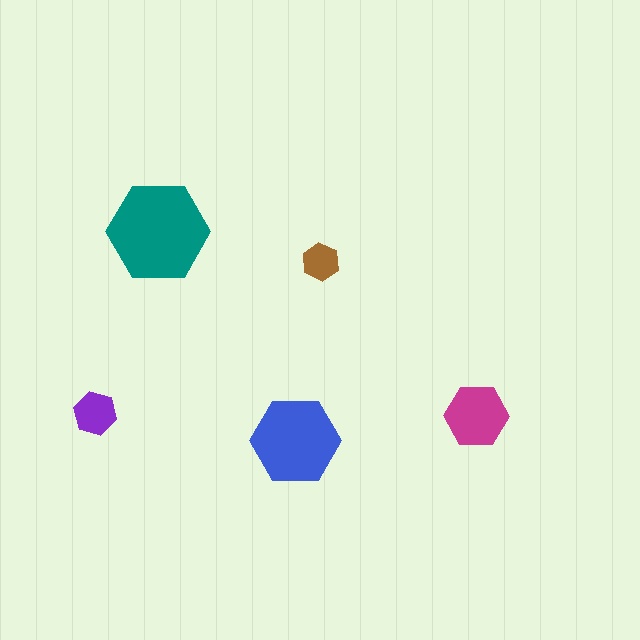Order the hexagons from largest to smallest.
the teal one, the blue one, the magenta one, the purple one, the brown one.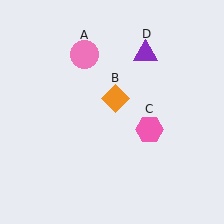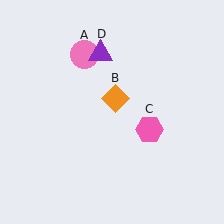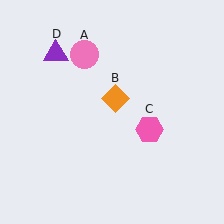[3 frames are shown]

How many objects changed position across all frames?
1 object changed position: purple triangle (object D).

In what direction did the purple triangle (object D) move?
The purple triangle (object D) moved left.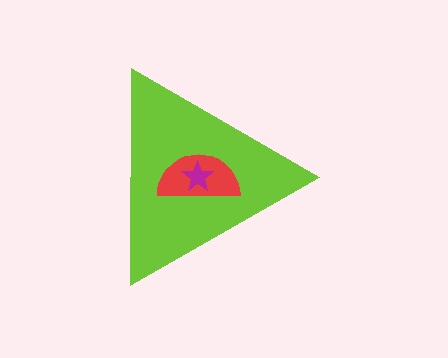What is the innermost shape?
The magenta star.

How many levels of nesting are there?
3.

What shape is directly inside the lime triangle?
The red semicircle.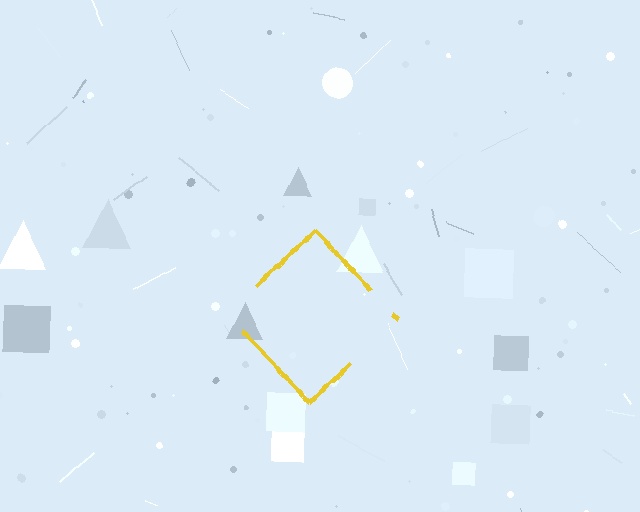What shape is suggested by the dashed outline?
The dashed outline suggests a diamond.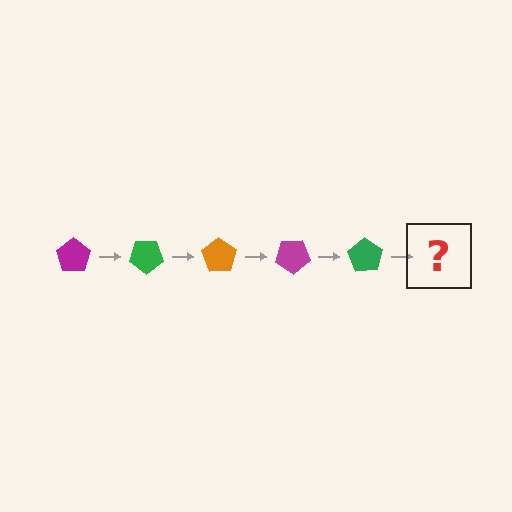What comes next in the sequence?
The next element should be an orange pentagon, rotated 175 degrees from the start.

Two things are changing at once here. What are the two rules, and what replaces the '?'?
The two rules are that it rotates 35 degrees each step and the color cycles through magenta, green, and orange. The '?' should be an orange pentagon, rotated 175 degrees from the start.